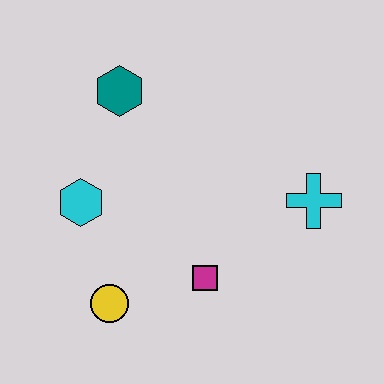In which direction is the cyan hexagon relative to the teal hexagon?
The cyan hexagon is below the teal hexagon.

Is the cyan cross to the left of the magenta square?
No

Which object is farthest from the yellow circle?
The cyan cross is farthest from the yellow circle.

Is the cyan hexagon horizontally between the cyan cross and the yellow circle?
No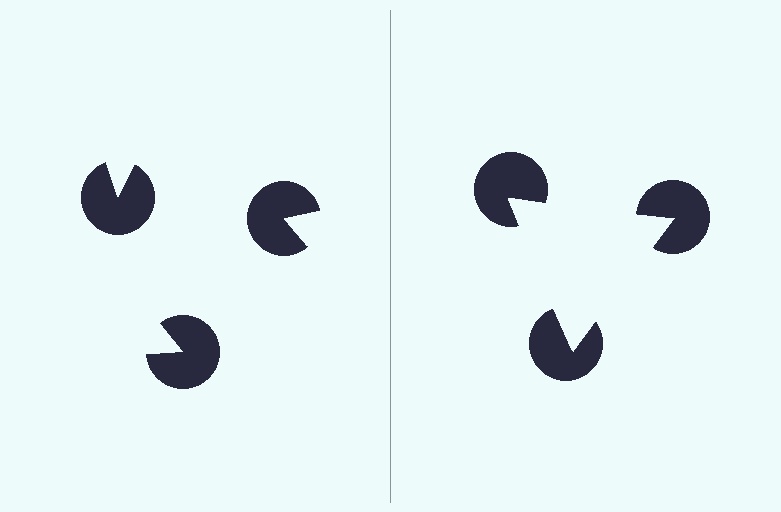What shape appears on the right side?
An illusory triangle.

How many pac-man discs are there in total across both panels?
6 — 3 on each side.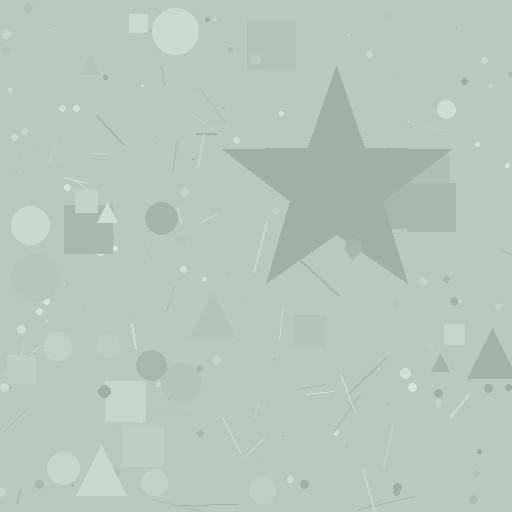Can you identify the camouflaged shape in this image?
The camouflaged shape is a star.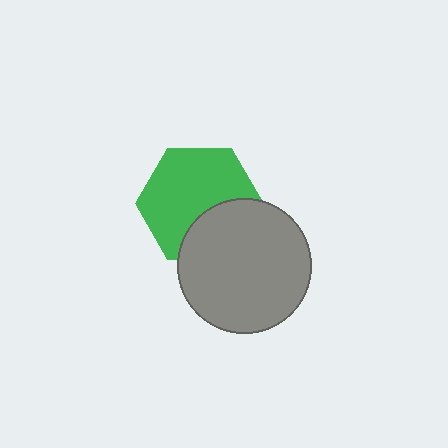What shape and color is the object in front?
The object in front is a gray circle.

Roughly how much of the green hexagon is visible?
Most of it is visible (roughly 68%).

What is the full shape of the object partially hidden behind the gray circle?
The partially hidden object is a green hexagon.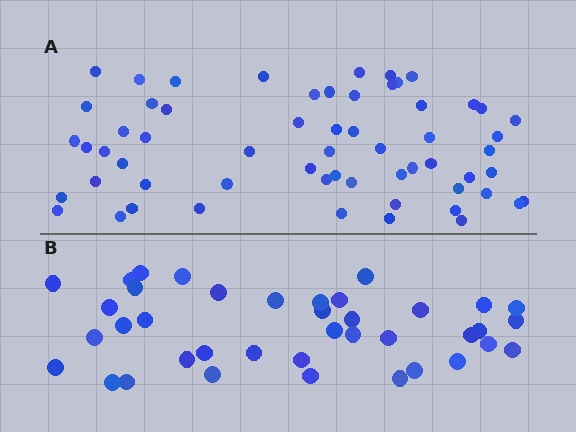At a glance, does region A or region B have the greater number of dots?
Region A (the top region) has more dots.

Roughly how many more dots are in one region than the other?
Region A has approximately 20 more dots than region B.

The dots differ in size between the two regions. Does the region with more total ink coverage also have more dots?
No. Region B has more total ink coverage because its dots are larger, but region A actually contains more individual dots. Total area can be misleading — the number of items is what matters here.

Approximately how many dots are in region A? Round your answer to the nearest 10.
About 60 dots.